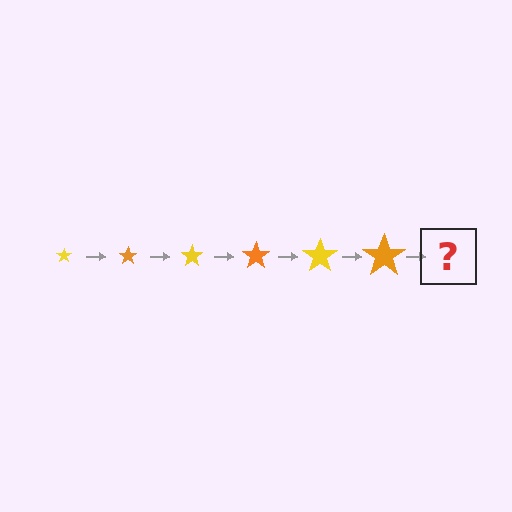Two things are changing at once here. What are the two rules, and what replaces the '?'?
The two rules are that the star grows larger each step and the color cycles through yellow and orange. The '?' should be a yellow star, larger than the previous one.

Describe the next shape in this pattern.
It should be a yellow star, larger than the previous one.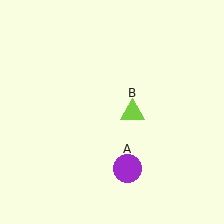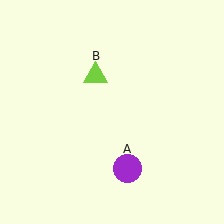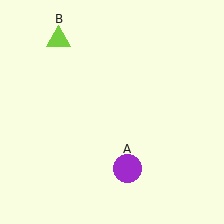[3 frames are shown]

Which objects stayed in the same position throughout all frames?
Purple circle (object A) remained stationary.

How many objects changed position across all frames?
1 object changed position: lime triangle (object B).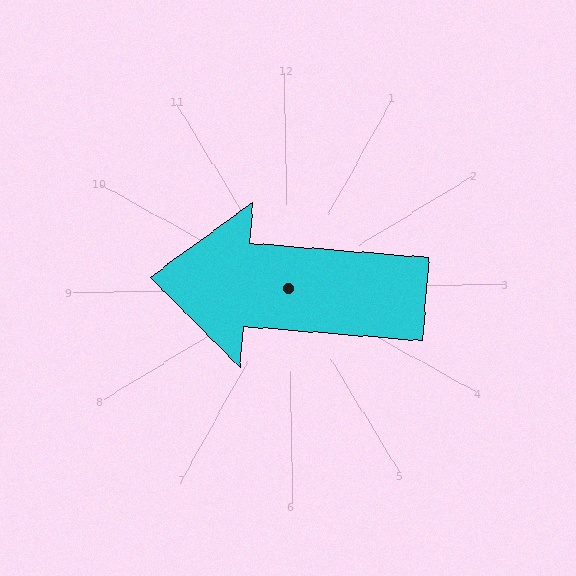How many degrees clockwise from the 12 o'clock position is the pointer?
Approximately 276 degrees.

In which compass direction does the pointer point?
West.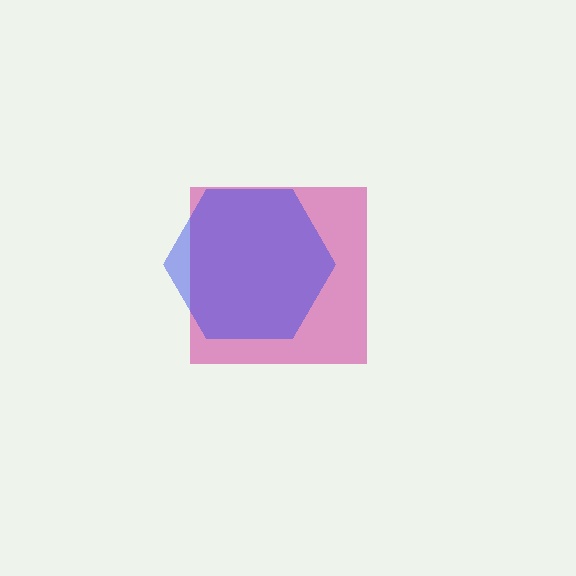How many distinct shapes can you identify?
There are 2 distinct shapes: a magenta square, a blue hexagon.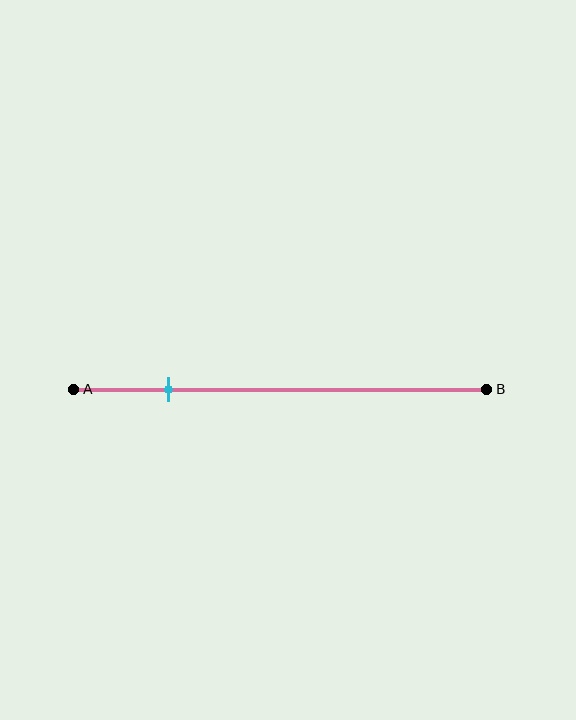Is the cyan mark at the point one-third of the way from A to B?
No, the mark is at about 25% from A, not at the 33% one-third point.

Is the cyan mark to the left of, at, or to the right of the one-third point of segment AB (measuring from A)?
The cyan mark is to the left of the one-third point of segment AB.